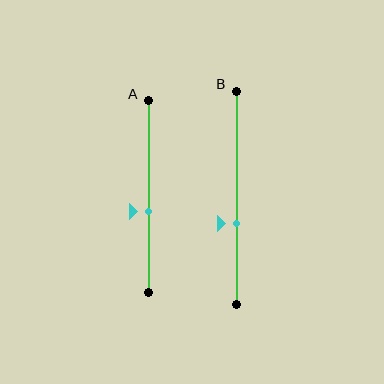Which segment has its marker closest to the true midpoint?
Segment A has its marker closest to the true midpoint.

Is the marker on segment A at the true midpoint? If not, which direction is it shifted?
No, the marker on segment A is shifted downward by about 8% of the segment length.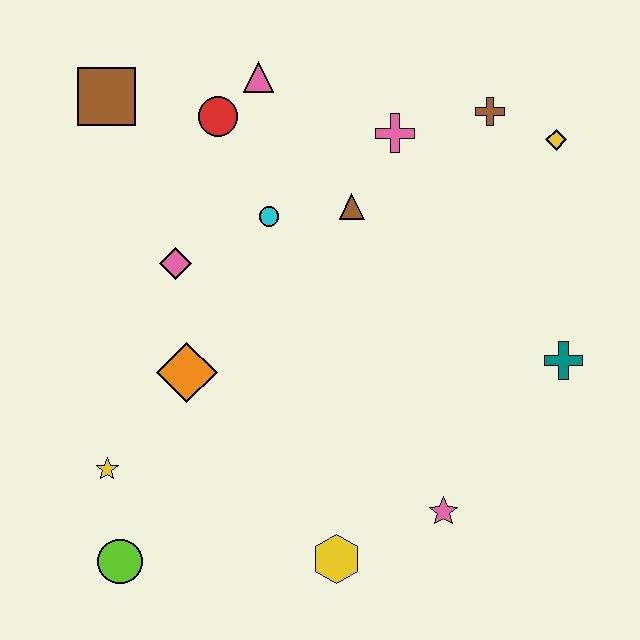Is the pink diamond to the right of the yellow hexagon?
No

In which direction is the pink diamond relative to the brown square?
The pink diamond is below the brown square.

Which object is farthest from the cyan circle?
The lime circle is farthest from the cyan circle.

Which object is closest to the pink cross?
The brown triangle is closest to the pink cross.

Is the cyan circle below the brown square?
Yes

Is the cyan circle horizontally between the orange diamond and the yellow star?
No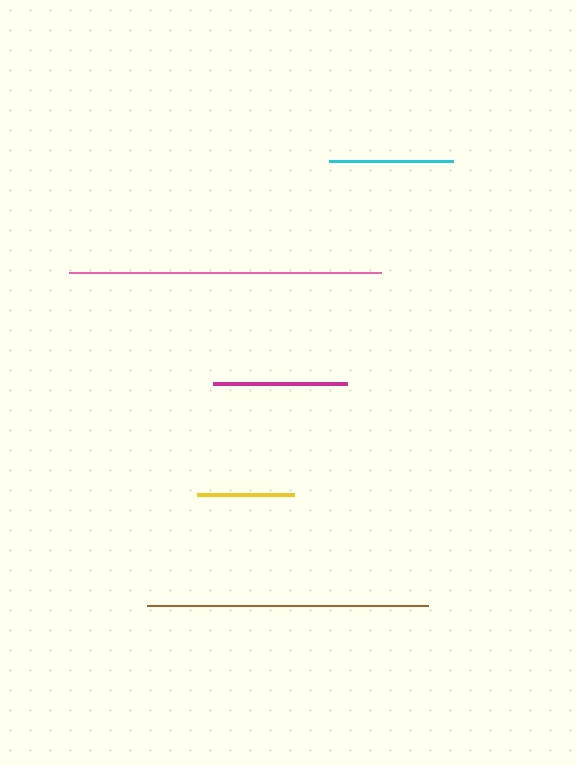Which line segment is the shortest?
The yellow line is the shortest at approximately 97 pixels.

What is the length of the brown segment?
The brown segment is approximately 281 pixels long.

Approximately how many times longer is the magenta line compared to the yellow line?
The magenta line is approximately 1.4 times the length of the yellow line.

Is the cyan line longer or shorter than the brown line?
The brown line is longer than the cyan line.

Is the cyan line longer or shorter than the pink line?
The pink line is longer than the cyan line.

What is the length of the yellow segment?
The yellow segment is approximately 97 pixels long.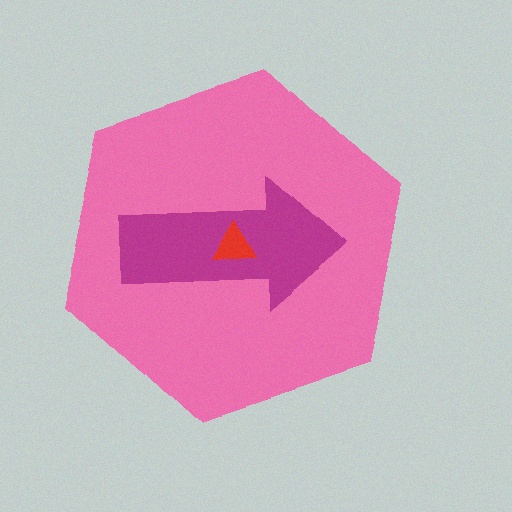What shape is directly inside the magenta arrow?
The red triangle.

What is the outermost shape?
The pink hexagon.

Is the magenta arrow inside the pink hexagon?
Yes.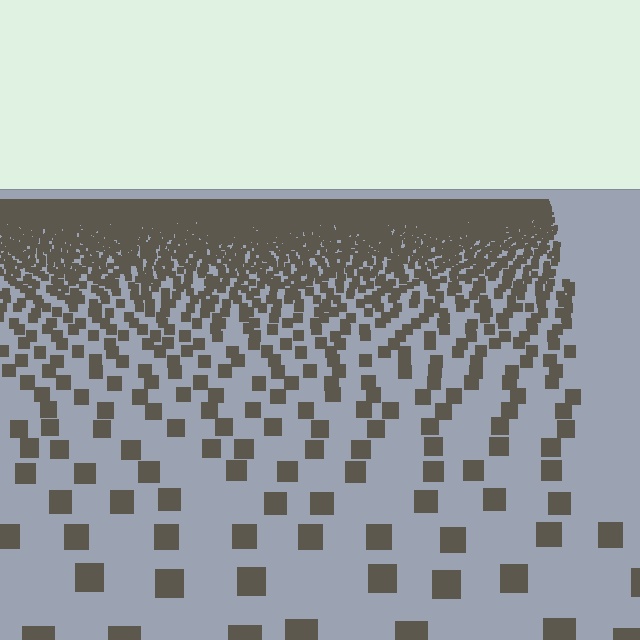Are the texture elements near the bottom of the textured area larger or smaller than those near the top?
Larger. Near the bottom, elements are closer to the viewer and appear at a bigger on-screen size.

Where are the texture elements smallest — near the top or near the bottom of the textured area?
Near the top.